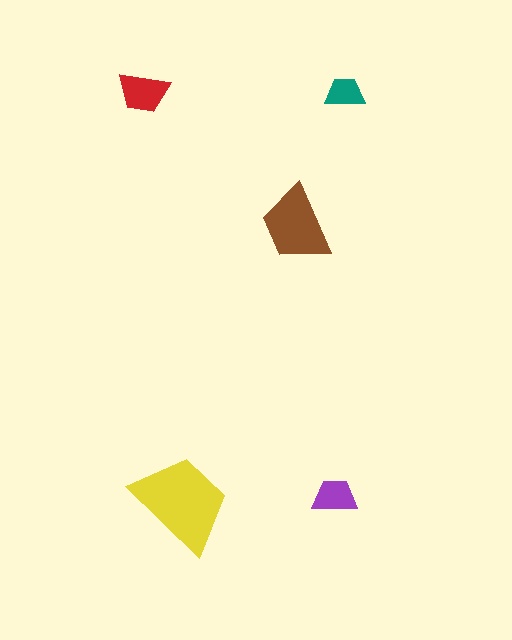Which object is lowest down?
The yellow trapezoid is bottommost.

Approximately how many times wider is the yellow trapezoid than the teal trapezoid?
About 2.5 times wider.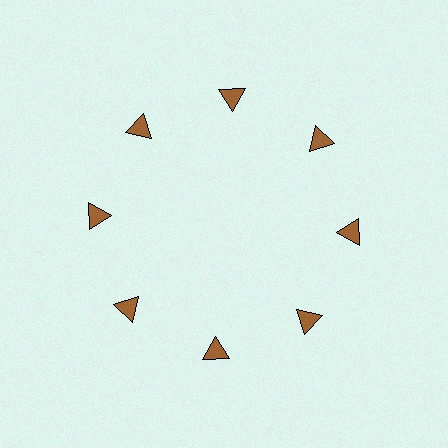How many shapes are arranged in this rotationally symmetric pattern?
There are 8 shapes, arranged in 8 groups of 1.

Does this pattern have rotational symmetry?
Yes, this pattern has 8-fold rotational symmetry. It looks the same after rotating 45 degrees around the center.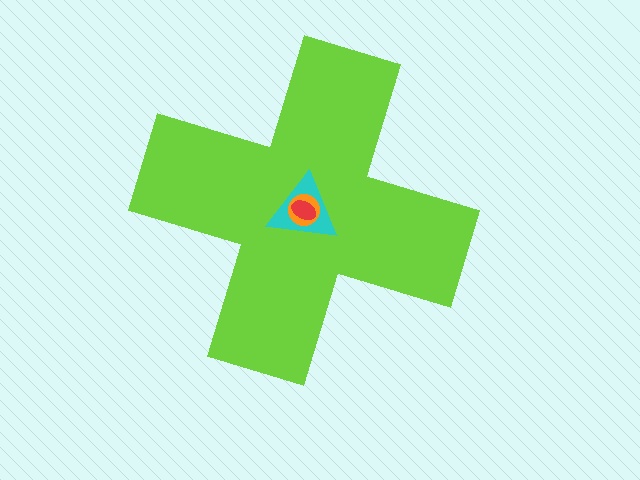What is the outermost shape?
The lime cross.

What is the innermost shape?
The red ellipse.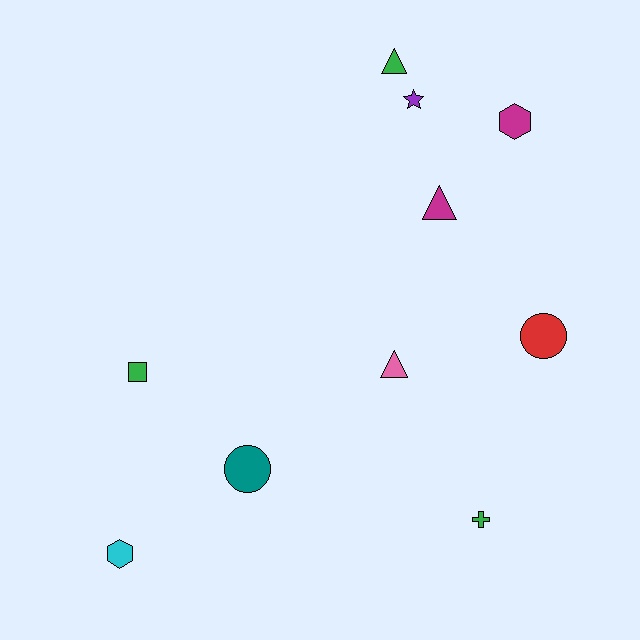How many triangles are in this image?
There are 3 triangles.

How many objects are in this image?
There are 10 objects.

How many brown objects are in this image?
There are no brown objects.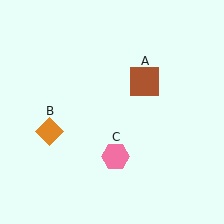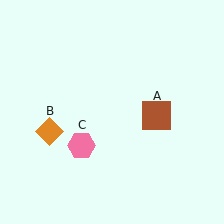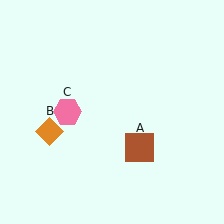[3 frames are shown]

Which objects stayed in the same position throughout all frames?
Orange diamond (object B) remained stationary.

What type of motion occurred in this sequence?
The brown square (object A), pink hexagon (object C) rotated clockwise around the center of the scene.